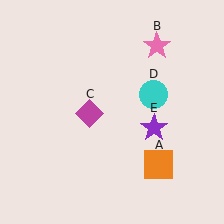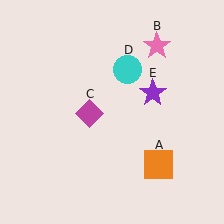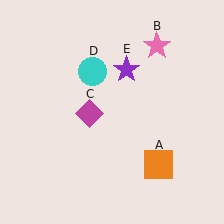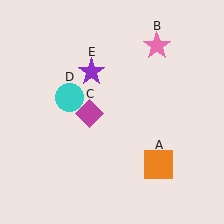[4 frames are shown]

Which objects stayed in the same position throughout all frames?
Orange square (object A) and pink star (object B) and magenta diamond (object C) remained stationary.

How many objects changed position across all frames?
2 objects changed position: cyan circle (object D), purple star (object E).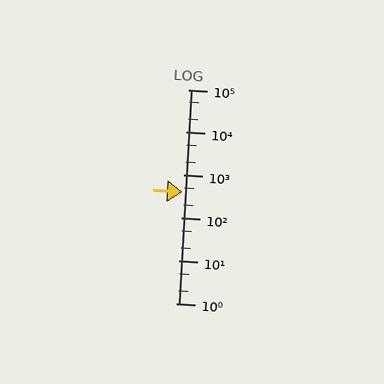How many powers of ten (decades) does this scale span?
The scale spans 5 decades, from 1 to 100000.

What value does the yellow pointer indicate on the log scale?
The pointer indicates approximately 400.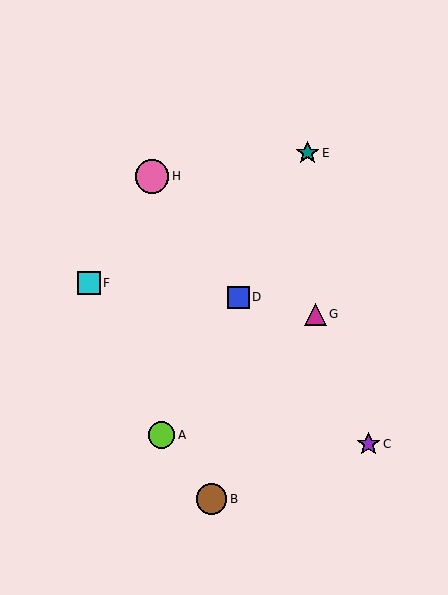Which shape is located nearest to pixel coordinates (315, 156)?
The teal star (labeled E) at (307, 153) is nearest to that location.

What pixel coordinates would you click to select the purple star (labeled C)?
Click at (368, 444) to select the purple star C.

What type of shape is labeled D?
Shape D is a blue square.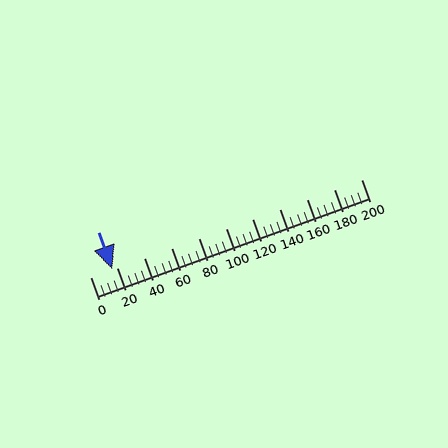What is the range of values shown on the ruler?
The ruler shows values from 0 to 200.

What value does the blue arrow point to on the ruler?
The blue arrow points to approximately 16.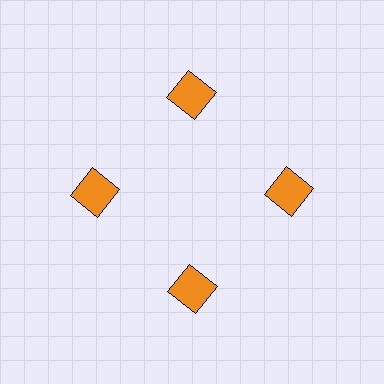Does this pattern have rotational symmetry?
Yes, this pattern has 4-fold rotational symmetry. It looks the same after rotating 90 degrees around the center.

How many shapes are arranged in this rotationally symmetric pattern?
There are 4 shapes, arranged in 4 groups of 1.